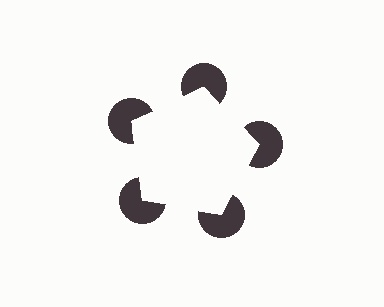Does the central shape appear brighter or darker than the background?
It typically appears slightly brighter than the background, even though no actual brightness change is drawn.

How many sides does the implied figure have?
5 sides.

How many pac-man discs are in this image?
There are 5 — one at each vertex of the illusory pentagon.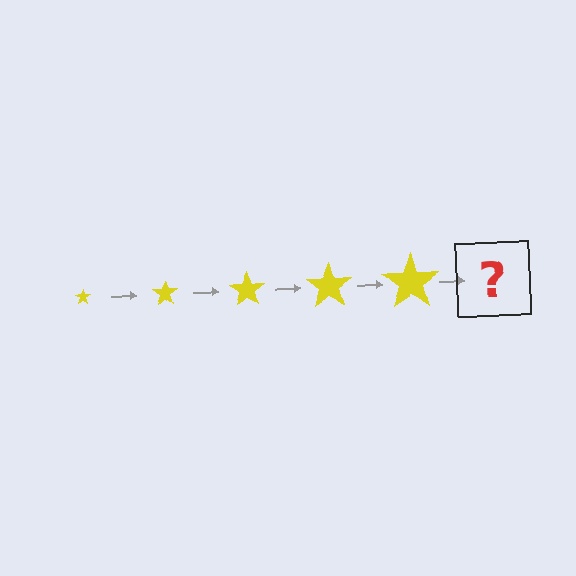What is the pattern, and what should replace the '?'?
The pattern is that the star gets progressively larger each step. The '?' should be a yellow star, larger than the previous one.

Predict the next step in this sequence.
The next step is a yellow star, larger than the previous one.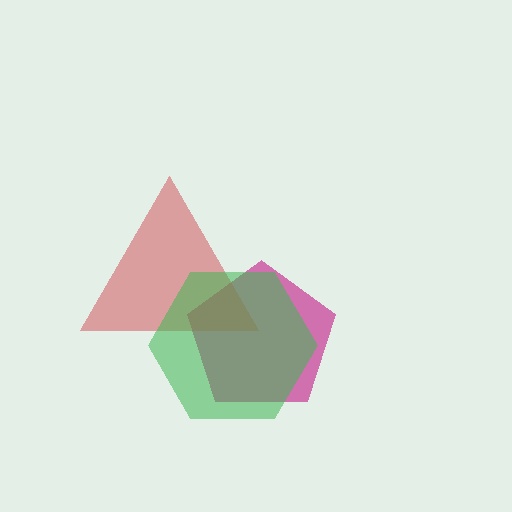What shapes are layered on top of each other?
The layered shapes are: a magenta pentagon, a red triangle, a green hexagon.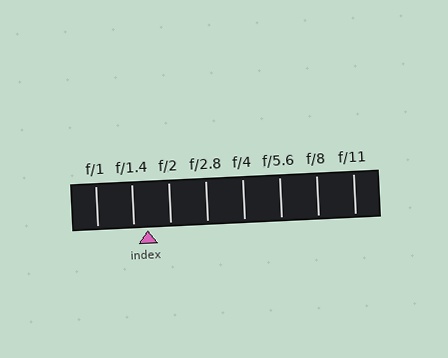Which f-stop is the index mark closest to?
The index mark is closest to f/1.4.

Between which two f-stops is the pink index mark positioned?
The index mark is between f/1.4 and f/2.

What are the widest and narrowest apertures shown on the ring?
The widest aperture shown is f/1 and the narrowest is f/11.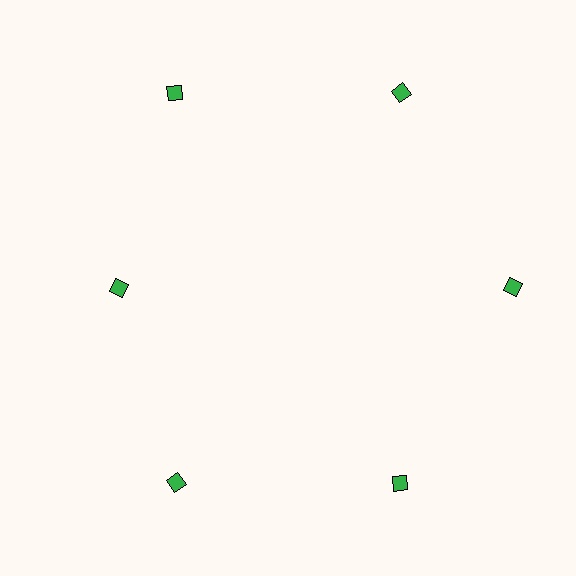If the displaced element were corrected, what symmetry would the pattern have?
It would have 6-fold rotational symmetry — the pattern would map onto itself every 60 degrees.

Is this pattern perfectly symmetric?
No. The 6 green diamonds are arranged in a ring, but one element near the 9 o'clock position is pulled inward toward the center, breaking the 6-fold rotational symmetry.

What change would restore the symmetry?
The symmetry would be restored by moving it outward, back onto the ring so that all 6 diamonds sit at equal angles and equal distance from the center.